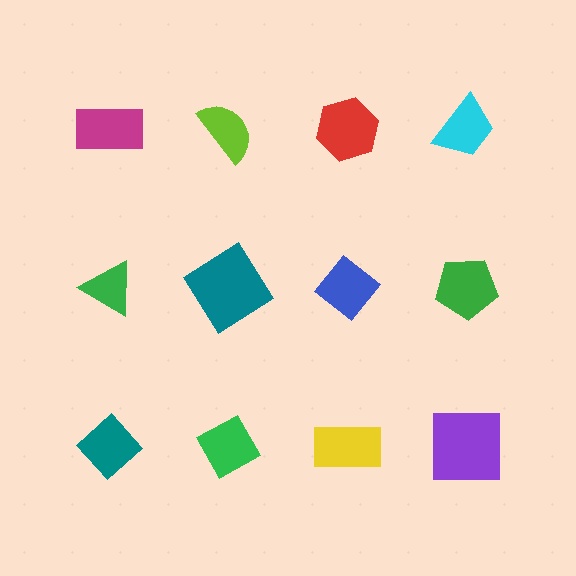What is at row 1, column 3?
A red hexagon.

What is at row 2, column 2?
A teal diamond.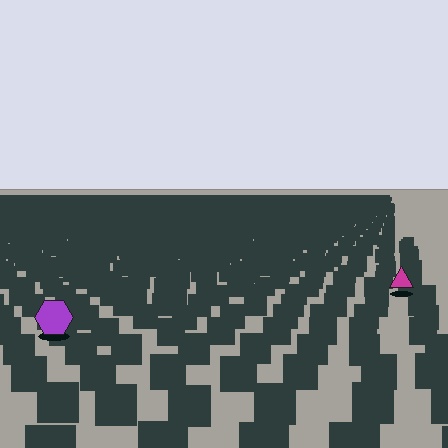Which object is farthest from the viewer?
The magenta triangle is farthest from the viewer. It appears smaller and the ground texture around it is denser.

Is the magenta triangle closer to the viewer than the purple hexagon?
No. The purple hexagon is closer — you can tell from the texture gradient: the ground texture is coarser near it.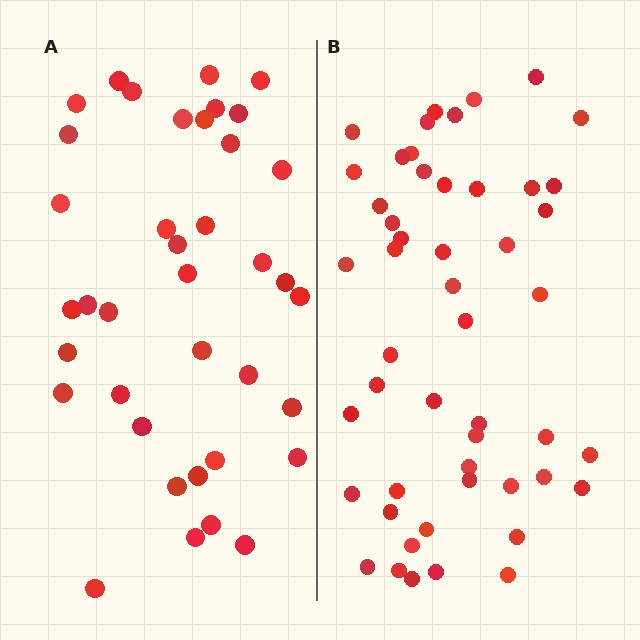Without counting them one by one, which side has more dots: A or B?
Region B (the right region) has more dots.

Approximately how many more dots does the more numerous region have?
Region B has roughly 12 or so more dots than region A.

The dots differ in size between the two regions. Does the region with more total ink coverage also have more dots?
No. Region A has more total ink coverage because its dots are larger, but region B actually contains more individual dots. Total area can be misleading — the number of items is what matters here.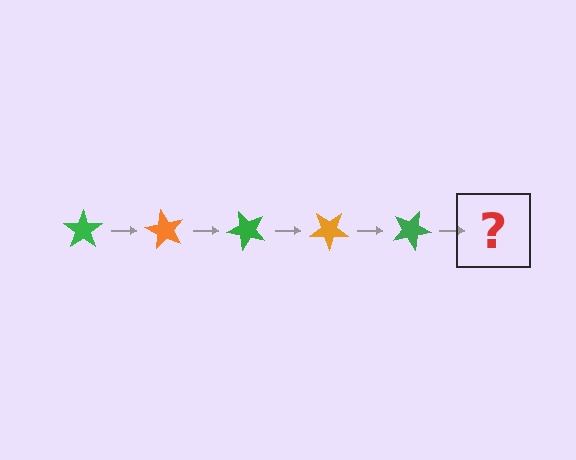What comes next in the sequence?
The next element should be an orange star, rotated 300 degrees from the start.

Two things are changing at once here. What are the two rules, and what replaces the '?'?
The two rules are that it rotates 60 degrees each step and the color cycles through green and orange. The '?' should be an orange star, rotated 300 degrees from the start.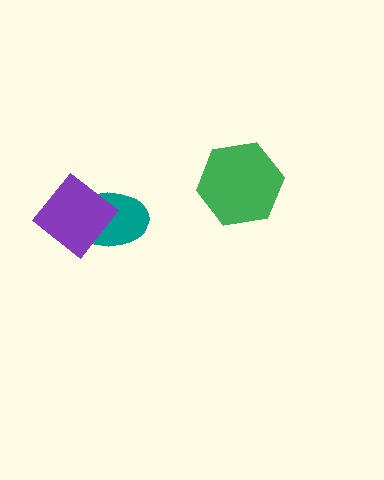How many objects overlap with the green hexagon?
0 objects overlap with the green hexagon.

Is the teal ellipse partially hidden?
Yes, it is partially covered by another shape.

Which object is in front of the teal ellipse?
The purple diamond is in front of the teal ellipse.